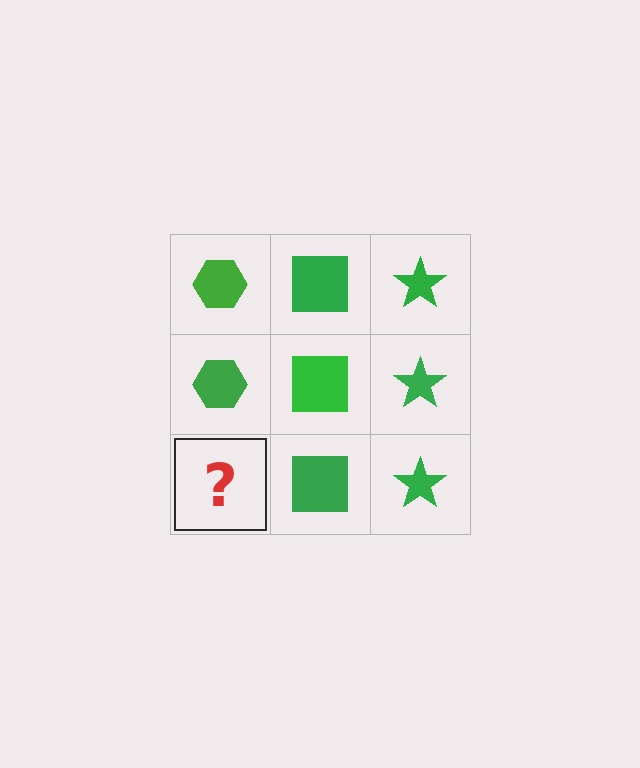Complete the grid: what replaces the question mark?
The question mark should be replaced with a green hexagon.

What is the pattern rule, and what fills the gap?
The rule is that each column has a consistent shape. The gap should be filled with a green hexagon.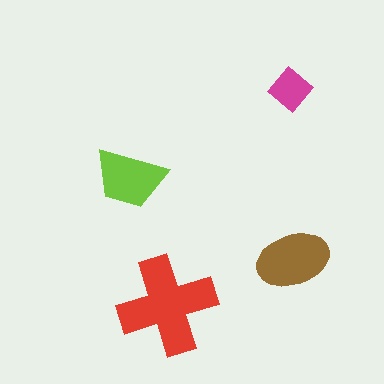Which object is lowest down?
The red cross is bottommost.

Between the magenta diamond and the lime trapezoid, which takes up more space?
The lime trapezoid.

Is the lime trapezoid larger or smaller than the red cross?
Smaller.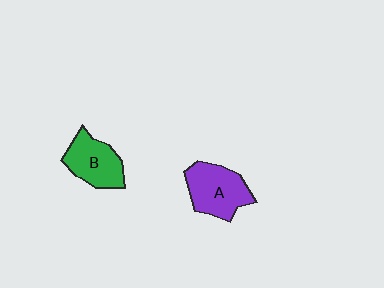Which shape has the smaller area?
Shape B (green).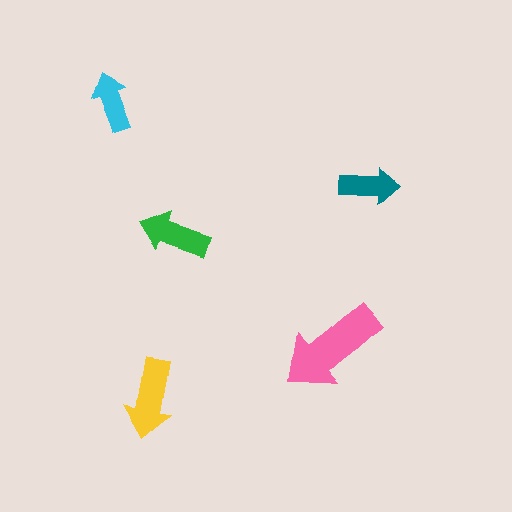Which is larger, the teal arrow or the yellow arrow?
The yellow one.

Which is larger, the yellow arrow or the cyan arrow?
The yellow one.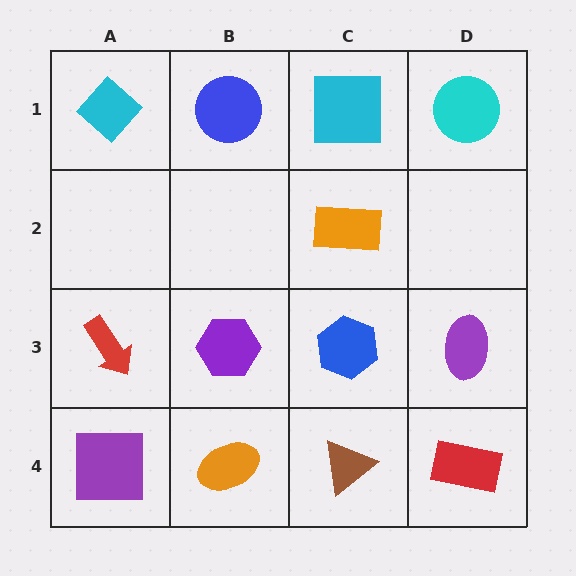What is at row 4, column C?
A brown triangle.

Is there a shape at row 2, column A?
No, that cell is empty.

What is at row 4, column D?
A red rectangle.